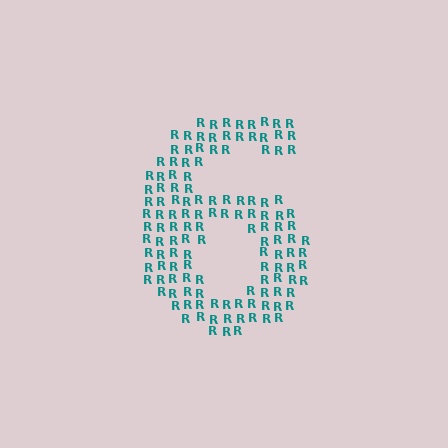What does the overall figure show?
The overall figure shows the digit 6.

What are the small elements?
The small elements are letter R's.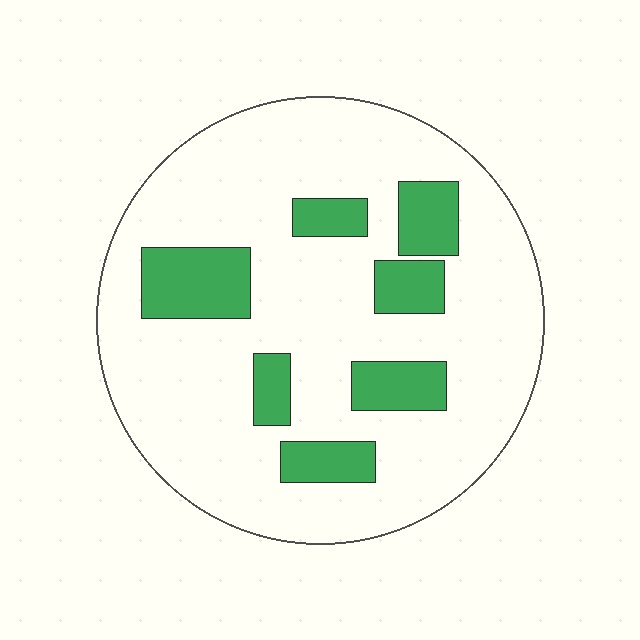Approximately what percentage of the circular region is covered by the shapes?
Approximately 20%.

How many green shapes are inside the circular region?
7.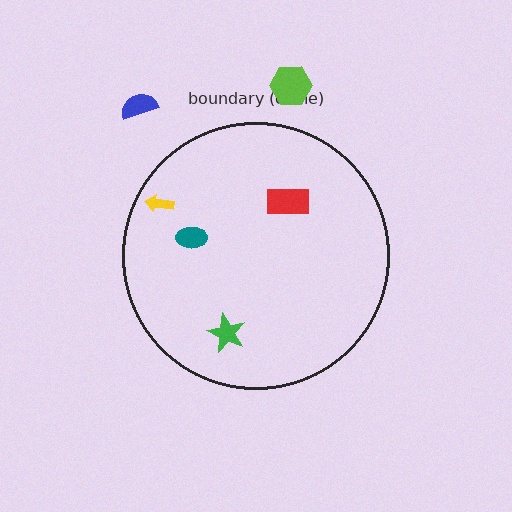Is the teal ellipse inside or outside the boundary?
Inside.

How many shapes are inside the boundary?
4 inside, 2 outside.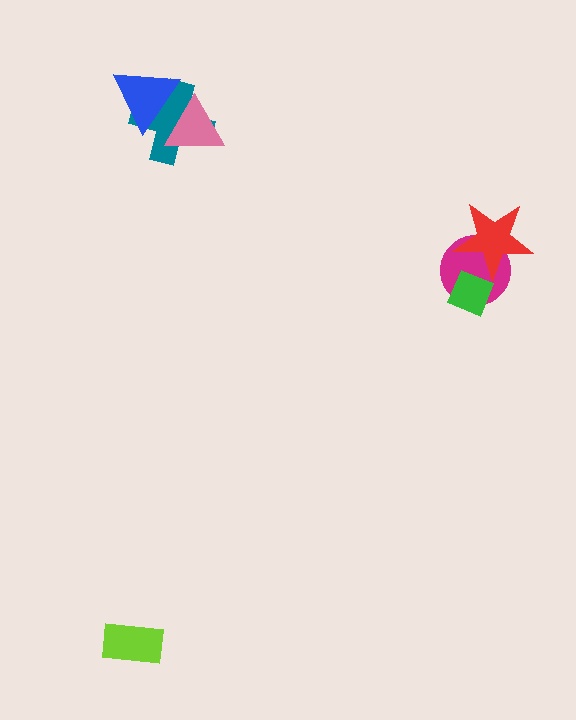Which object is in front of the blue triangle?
The pink triangle is in front of the blue triangle.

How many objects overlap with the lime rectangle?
0 objects overlap with the lime rectangle.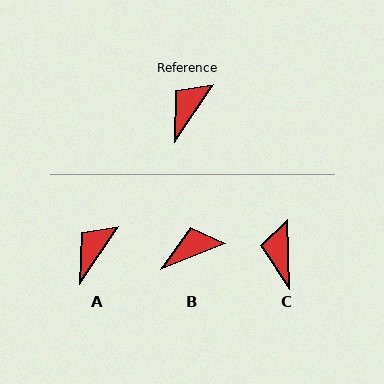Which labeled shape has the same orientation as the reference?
A.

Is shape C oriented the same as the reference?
No, it is off by about 36 degrees.